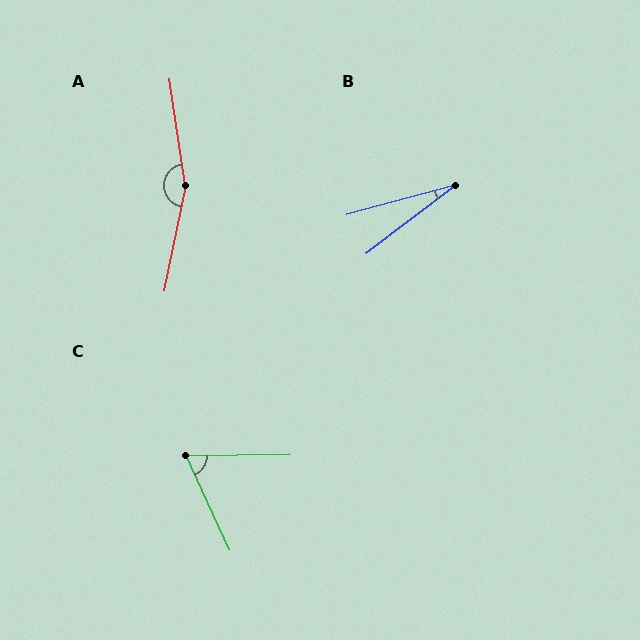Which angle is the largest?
A, at approximately 160 degrees.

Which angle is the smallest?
B, at approximately 22 degrees.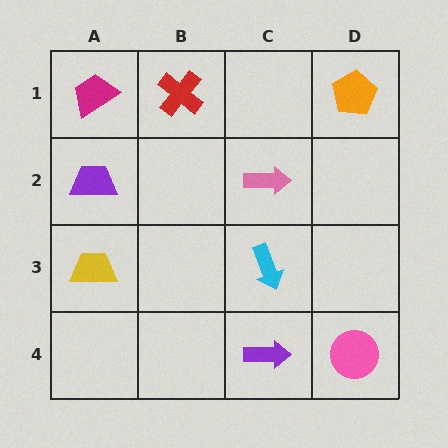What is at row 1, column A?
A magenta trapezoid.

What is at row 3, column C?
A cyan arrow.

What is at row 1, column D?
An orange pentagon.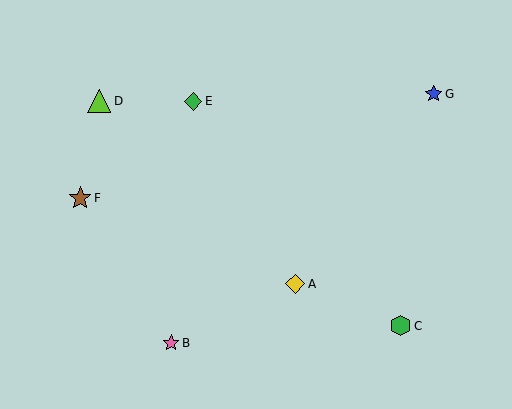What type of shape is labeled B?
Shape B is a pink star.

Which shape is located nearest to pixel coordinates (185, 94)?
The green diamond (labeled E) at (193, 101) is nearest to that location.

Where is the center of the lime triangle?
The center of the lime triangle is at (99, 101).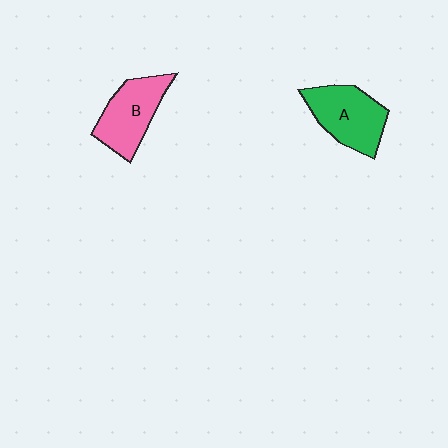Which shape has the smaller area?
Shape B (pink).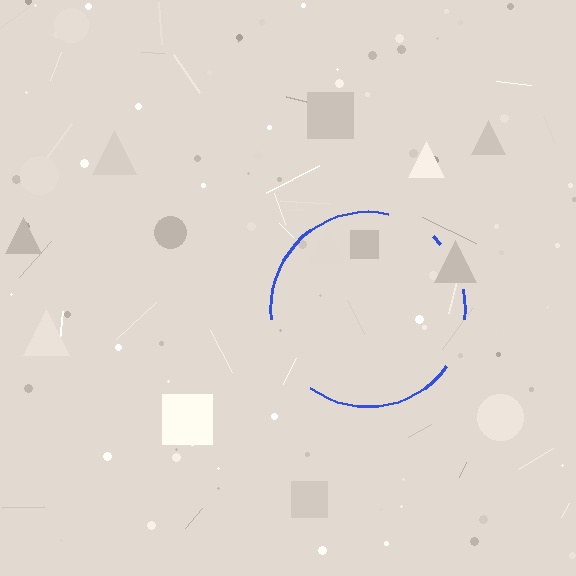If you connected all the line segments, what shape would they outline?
They would outline a circle.